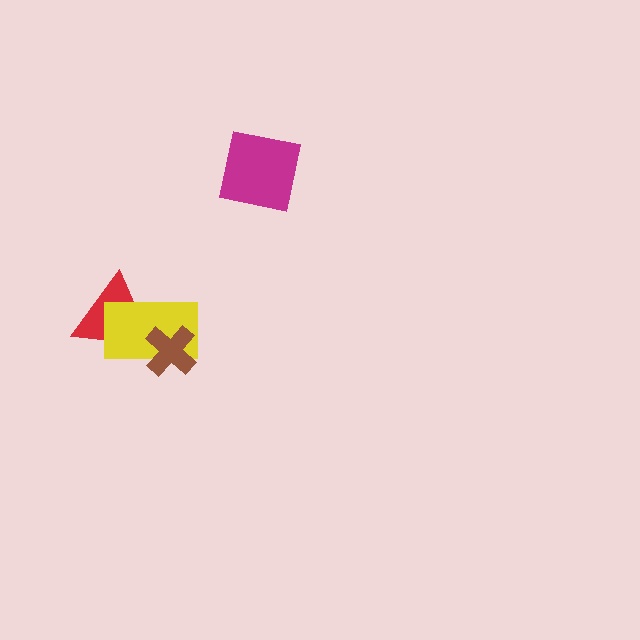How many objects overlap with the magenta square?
0 objects overlap with the magenta square.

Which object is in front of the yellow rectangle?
The brown cross is in front of the yellow rectangle.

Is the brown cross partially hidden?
No, no other shape covers it.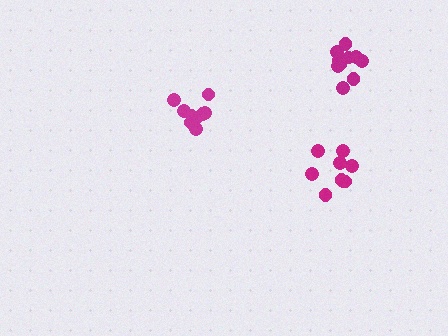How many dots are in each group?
Group 1: 10 dots, Group 2: 9 dots, Group 3: 10 dots (29 total).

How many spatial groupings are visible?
There are 3 spatial groupings.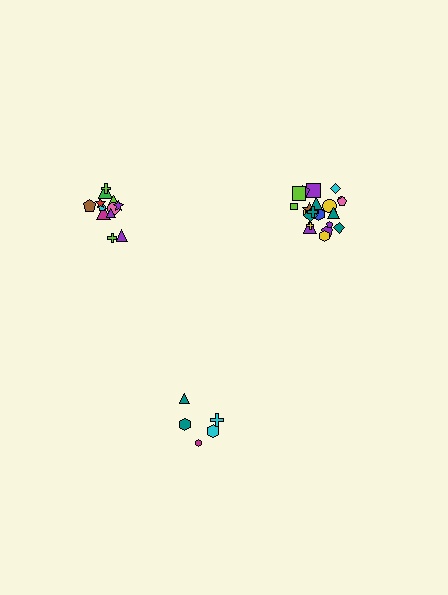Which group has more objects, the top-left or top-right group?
The top-right group.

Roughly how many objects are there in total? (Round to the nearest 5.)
Roughly 40 objects in total.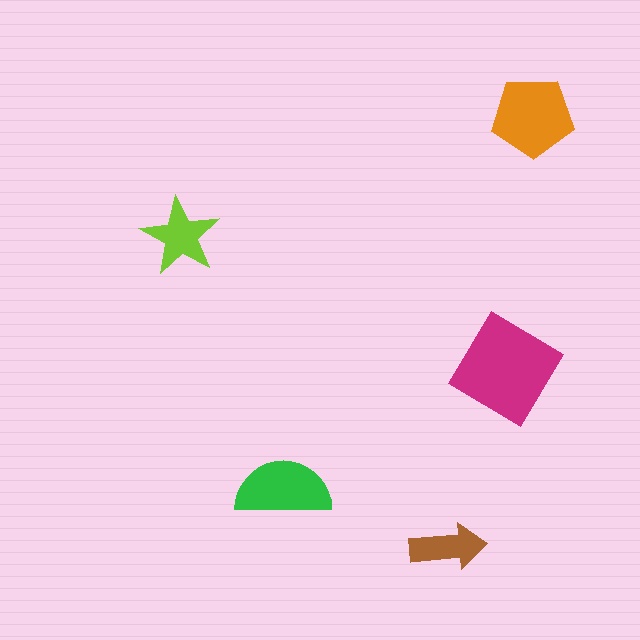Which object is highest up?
The orange pentagon is topmost.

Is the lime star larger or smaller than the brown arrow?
Larger.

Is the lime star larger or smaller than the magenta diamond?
Smaller.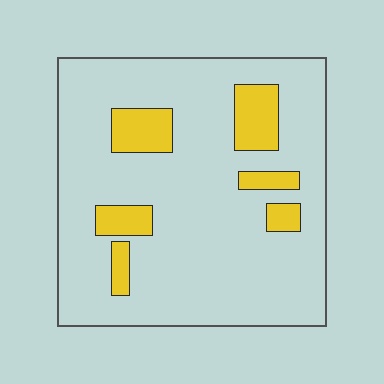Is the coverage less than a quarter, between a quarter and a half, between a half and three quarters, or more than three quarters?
Less than a quarter.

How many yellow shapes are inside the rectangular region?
6.